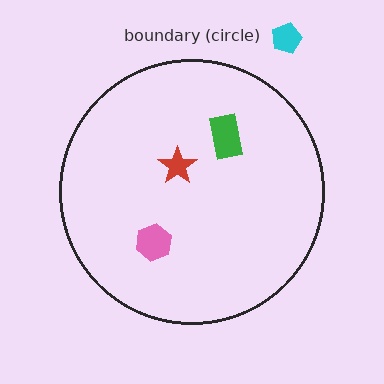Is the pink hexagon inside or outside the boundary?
Inside.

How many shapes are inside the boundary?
3 inside, 1 outside.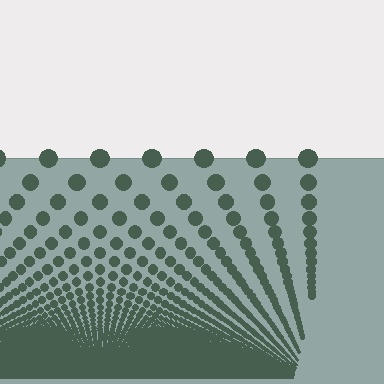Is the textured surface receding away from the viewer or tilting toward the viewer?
The surface appears to tilt toward the viewer. Texture elements get larger and sparser toward the top.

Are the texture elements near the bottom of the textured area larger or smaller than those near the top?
Smaller. The gradient is inverted — elements near the bottom are smaller and denser.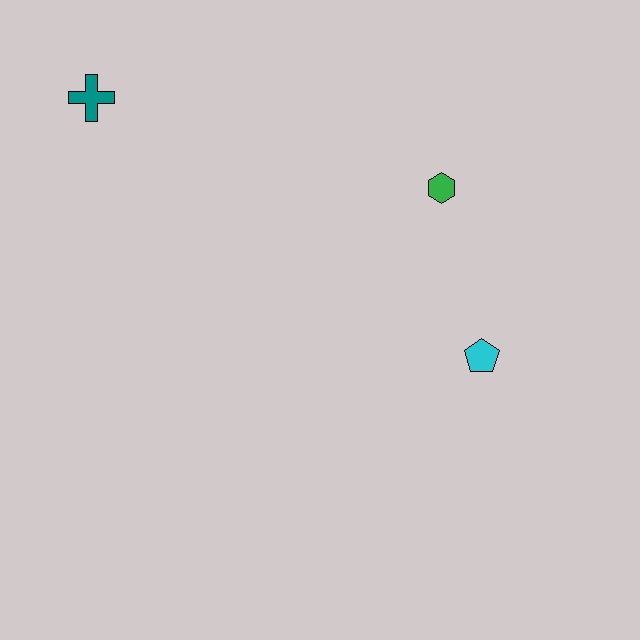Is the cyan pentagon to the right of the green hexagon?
Yes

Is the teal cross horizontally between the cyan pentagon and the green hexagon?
No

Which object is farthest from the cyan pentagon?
The teal cross is farthest from the cyan pentagon.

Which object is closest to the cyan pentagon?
The green hexagon is closest to the cyan pentagon.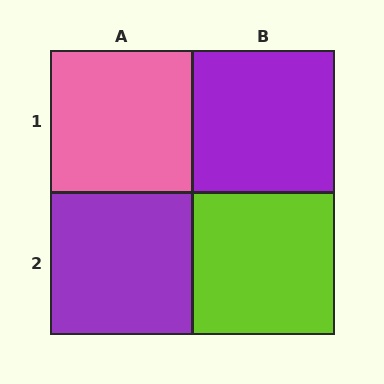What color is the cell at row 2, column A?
Purple.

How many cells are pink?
1 cell is pink.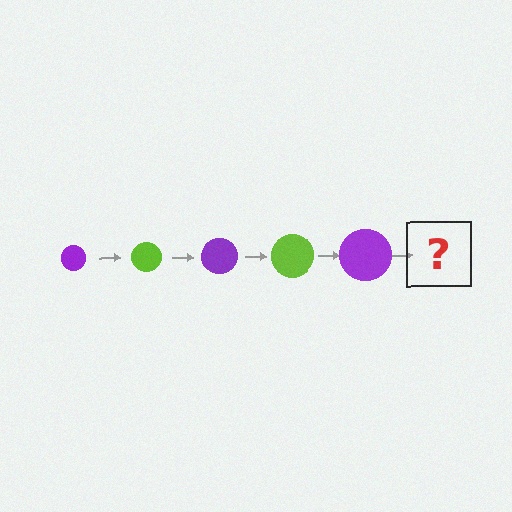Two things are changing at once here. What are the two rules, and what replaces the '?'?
The two rules are that the circle grows larger each step and the color cycles through purple and lime. The '?' should be a lime circle, larger than the previous one.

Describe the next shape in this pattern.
It should be a lime circle, larger than the previous one.